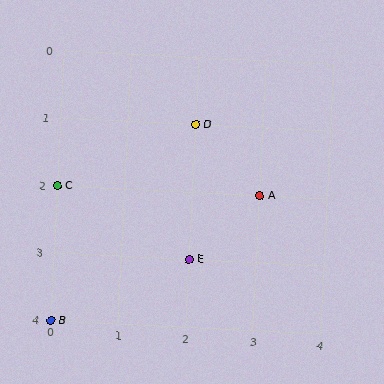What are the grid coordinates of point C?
Point C is at grid coordinates (0, 2).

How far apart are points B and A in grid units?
Points B and A are 3 columns and 2 rows apart (about 3.6 grid units diagonally).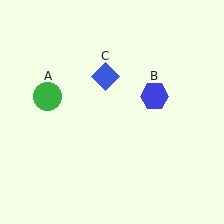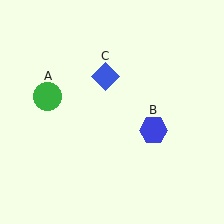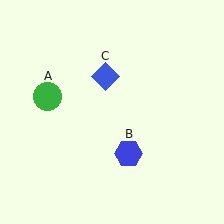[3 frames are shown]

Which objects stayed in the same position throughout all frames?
Green circle (object A) and blue diamond (object C) remained stationary.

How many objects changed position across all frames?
1 object changed position: blue hexagon (object B).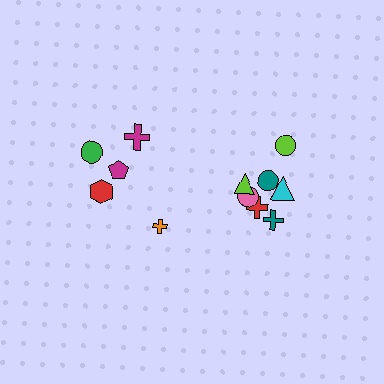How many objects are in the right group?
There are 7 objects.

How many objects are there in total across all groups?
There are 12 objects.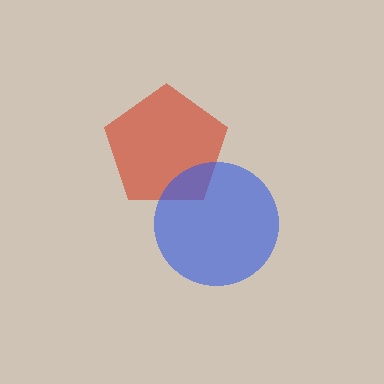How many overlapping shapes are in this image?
There are 2 overlapping shapes in the image.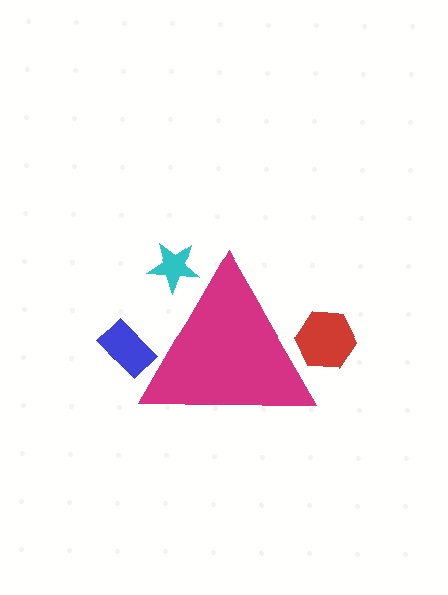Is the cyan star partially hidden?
Yes, the cyan star is partially hidden behind the magenta triangle.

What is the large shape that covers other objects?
A magenta triangle.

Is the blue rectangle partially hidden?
Yes, the blue rectangle is partially hidden behind the magenta triangle.